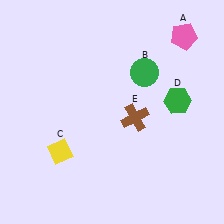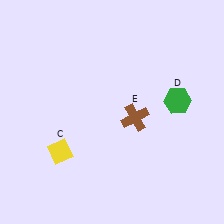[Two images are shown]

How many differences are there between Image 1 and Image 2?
There are 2 differences between the two images.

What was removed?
The pink pentagon (A), the green circle (B) were removed in Image 2.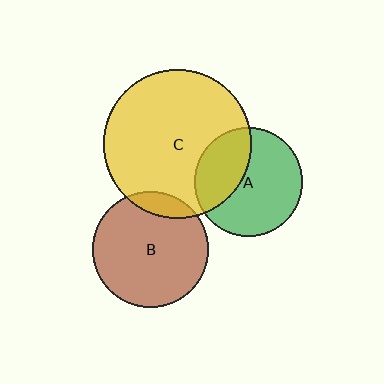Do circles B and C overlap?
Yes.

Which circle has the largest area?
Circle C (yellow).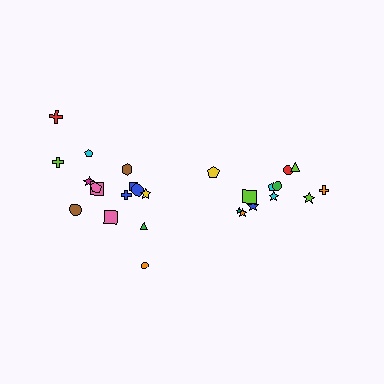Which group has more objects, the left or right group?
The left group.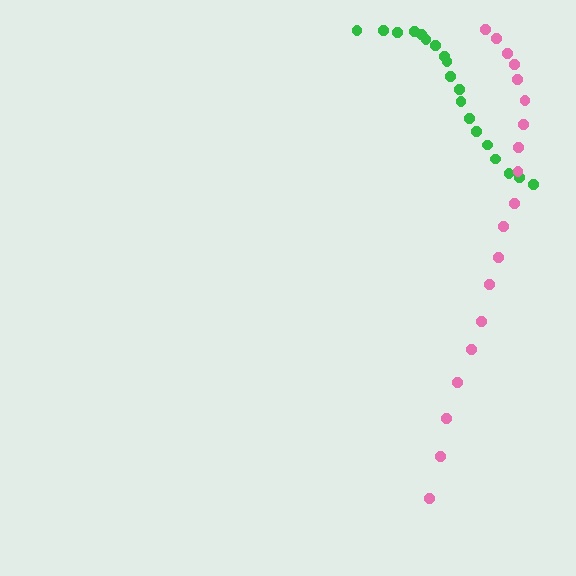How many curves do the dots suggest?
There are 2 distinct paths.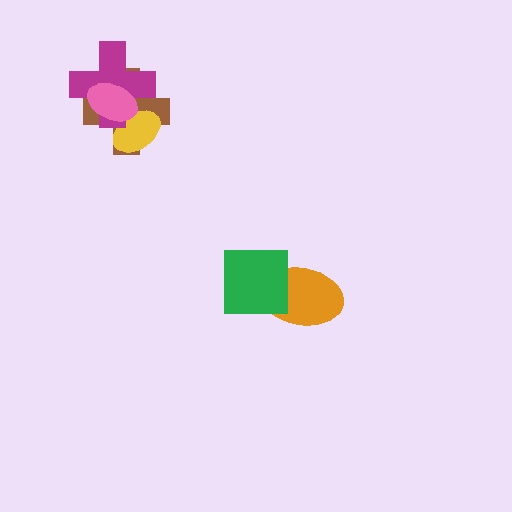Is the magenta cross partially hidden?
Yes, it is partially covered by another shape.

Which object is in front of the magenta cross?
The pink ellipse is in front of the magenta cross.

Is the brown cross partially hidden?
Yes, it is partially covered by another shape.